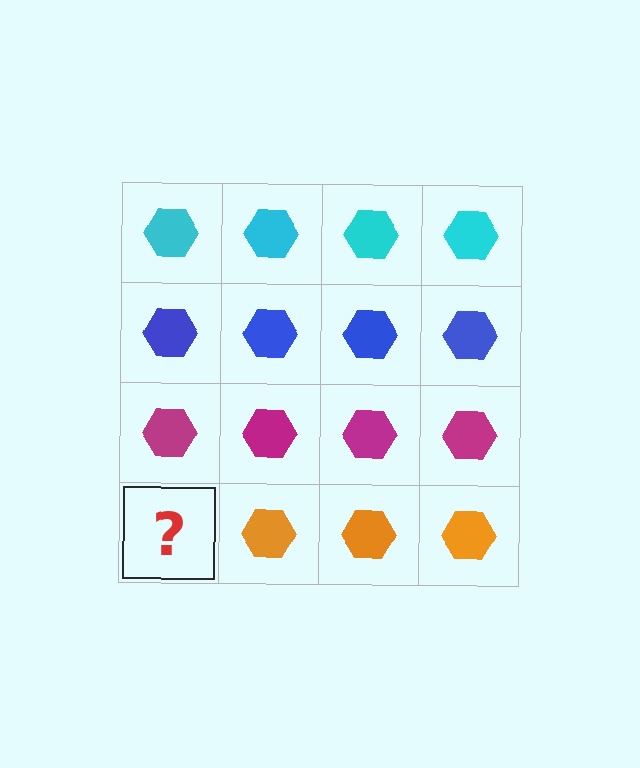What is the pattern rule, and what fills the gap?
The rule is that each row has a consistent color. The gap should be filled with an orange hexagon.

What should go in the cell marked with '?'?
The missing cell should contain an orange hexagon.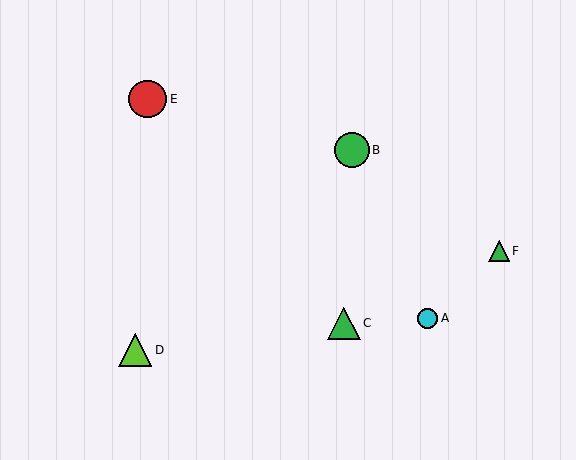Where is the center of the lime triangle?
The center of the lime triangle is at (135, 350).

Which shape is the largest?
The red circle (labeled E) is the largest.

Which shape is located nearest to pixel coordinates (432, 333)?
The cyan circle (labeled A) at (428, 318) is nearest to that location.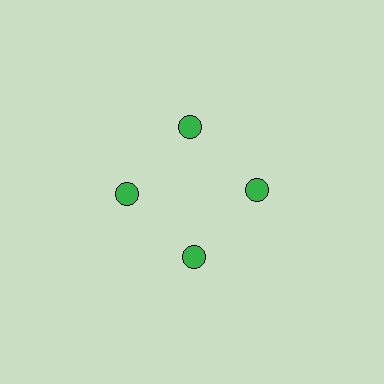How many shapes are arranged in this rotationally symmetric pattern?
There are 4 shapes, arranged in 4 groups of 1.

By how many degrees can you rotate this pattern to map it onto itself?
The pattern maps onto itself every 90 degrees of rotation.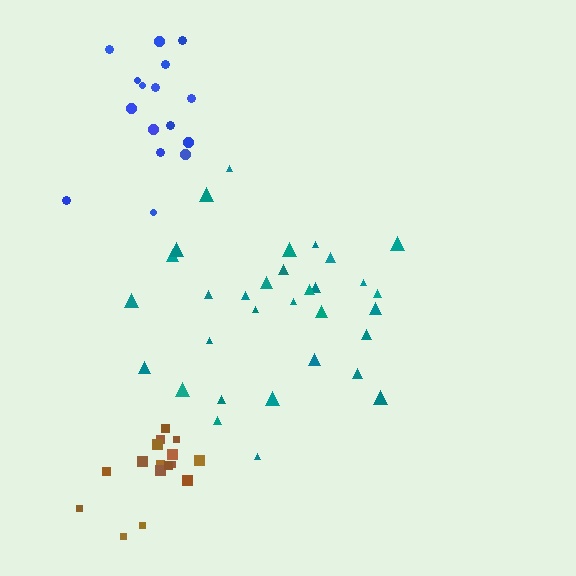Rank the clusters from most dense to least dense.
brown, blue, teal.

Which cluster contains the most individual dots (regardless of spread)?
Teal (32).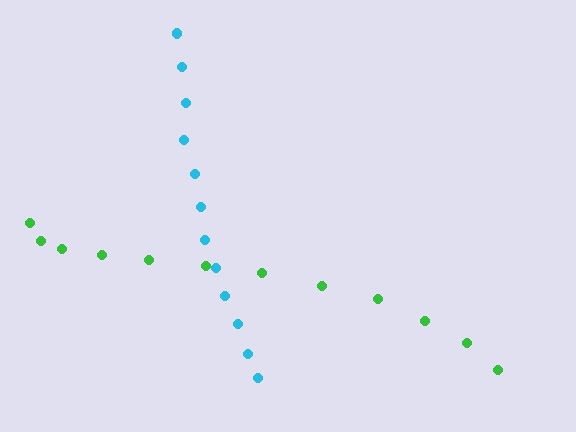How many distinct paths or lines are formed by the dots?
There are 2 distinct paths.